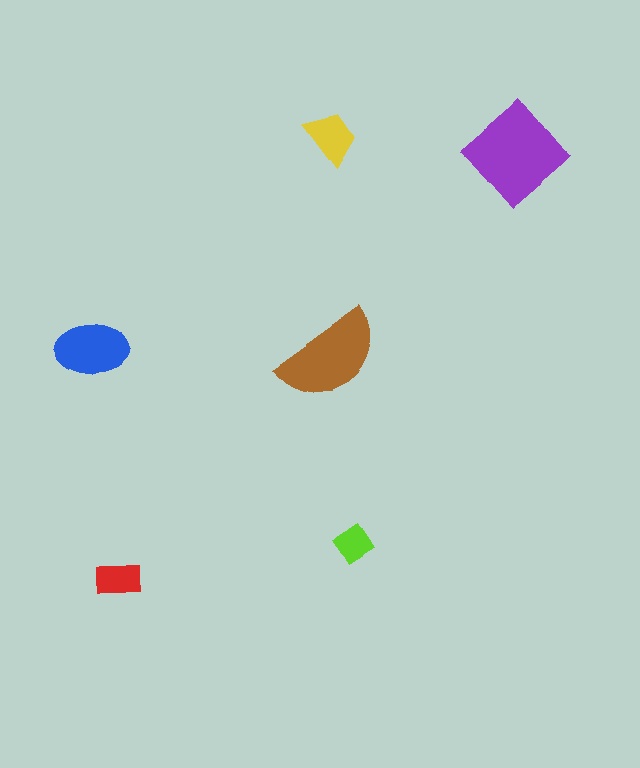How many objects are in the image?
There are 6 objects in the image.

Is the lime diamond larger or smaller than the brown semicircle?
Smaller.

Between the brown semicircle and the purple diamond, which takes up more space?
The purple diamond.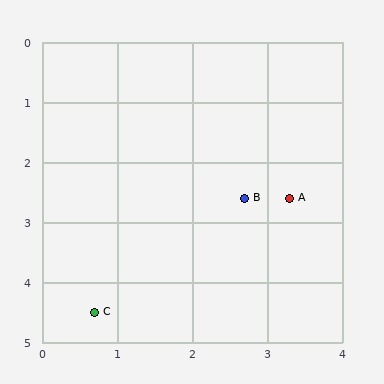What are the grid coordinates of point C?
Point C is at approximately (0.7, 4.5).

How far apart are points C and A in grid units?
Points C and A are about 3.2 grid units apart.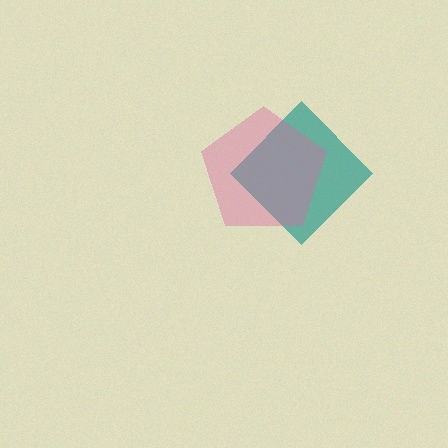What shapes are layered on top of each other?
The layered shapes are: a teal diamond, a pink pentagon.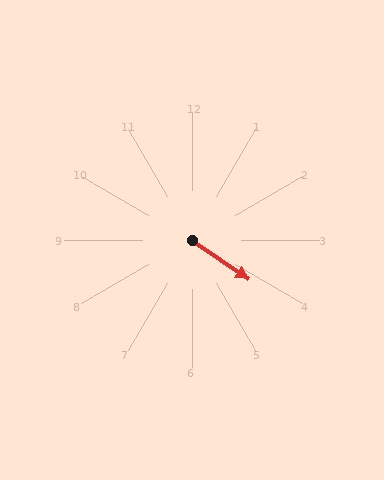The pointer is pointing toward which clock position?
Roughly 4 o'clock.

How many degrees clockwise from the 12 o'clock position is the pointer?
Approximately 125 degrees.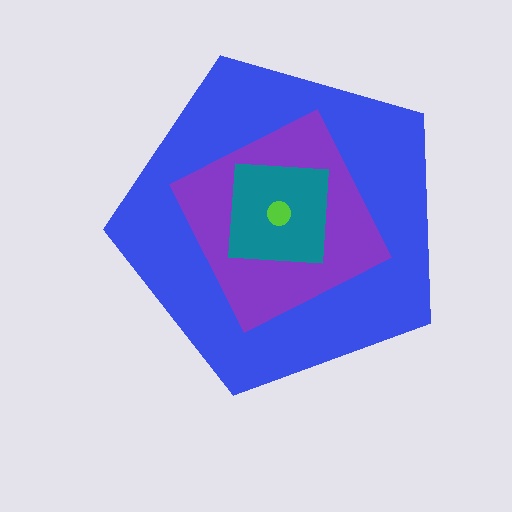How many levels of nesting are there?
4.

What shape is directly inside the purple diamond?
The teal square.